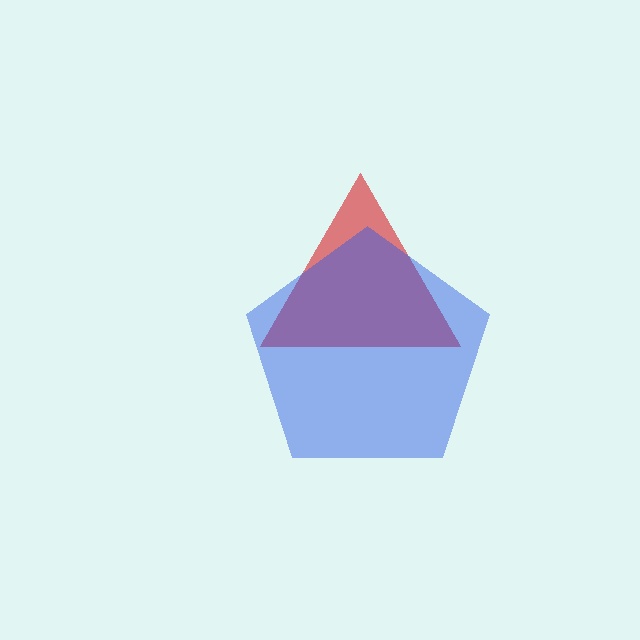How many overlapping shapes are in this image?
There are 2 overlapping shapes in the image.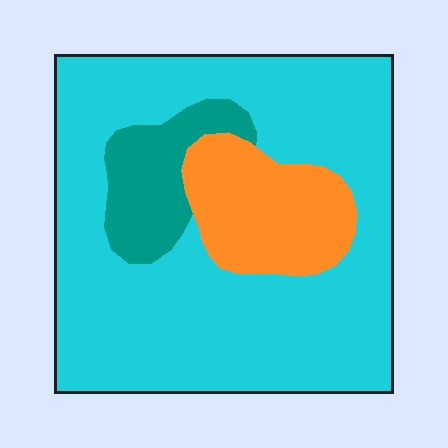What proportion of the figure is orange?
Orange takes up about one sixth (1/6) of the figure.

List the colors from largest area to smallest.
From largest to smallest: cyan, orange, teal.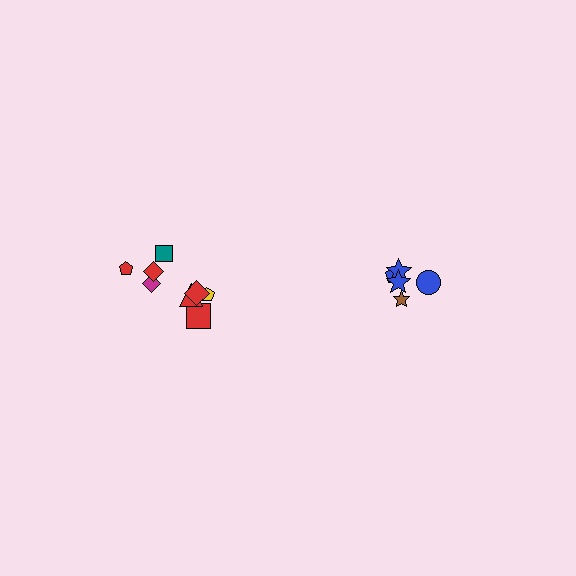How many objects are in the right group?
There are 5 objects.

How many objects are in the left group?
There are 8 objects.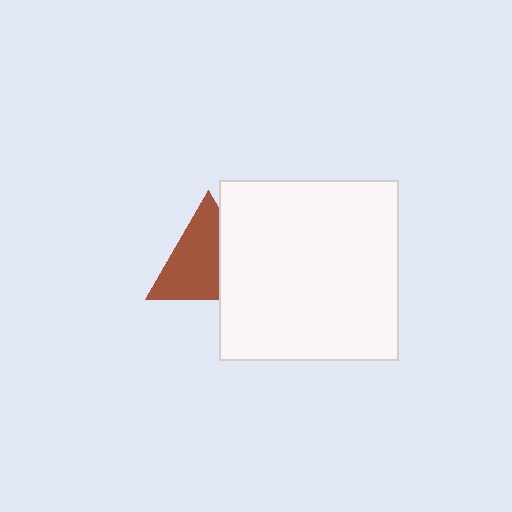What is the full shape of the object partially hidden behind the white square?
The partially hidden object is a brown triangle.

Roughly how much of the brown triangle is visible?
Most of it is visible (roughly 66%).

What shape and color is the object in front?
The object in front is a white square.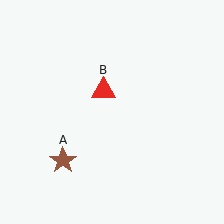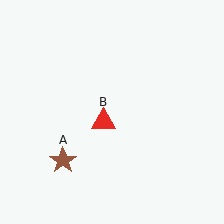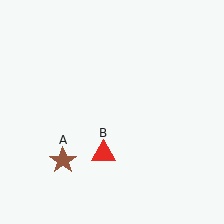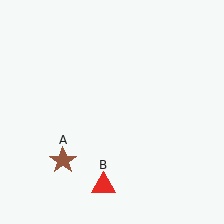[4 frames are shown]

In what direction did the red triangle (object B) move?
The red triangle (object B) moved down.